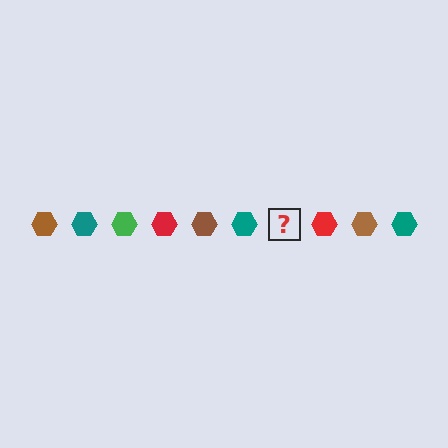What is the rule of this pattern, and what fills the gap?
The rule is that the pattern cycles through brown, teal, green, red hexagons. The gap should be filled with a green hexagon.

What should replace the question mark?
The question mark should be replaced with a green hexagon.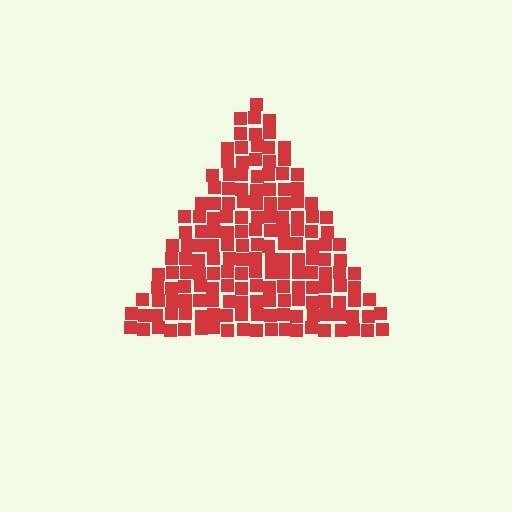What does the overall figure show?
The overall figure shows a triangle.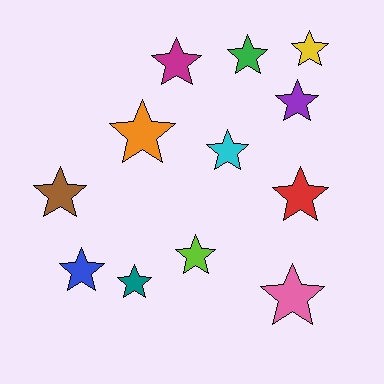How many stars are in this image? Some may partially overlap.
There are 12 stars.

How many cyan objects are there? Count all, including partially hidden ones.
There is 1 cyan object.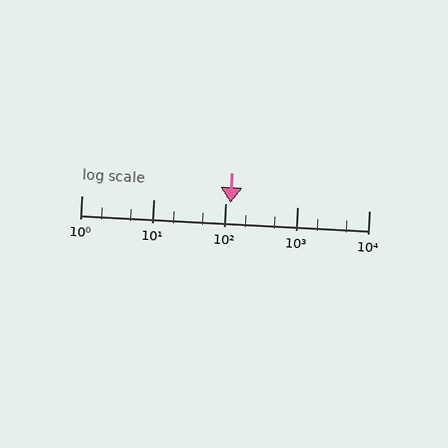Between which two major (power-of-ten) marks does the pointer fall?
The pointer is between 100 and 1000.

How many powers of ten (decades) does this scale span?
The scale spans 4 decades, from 1 to 10000.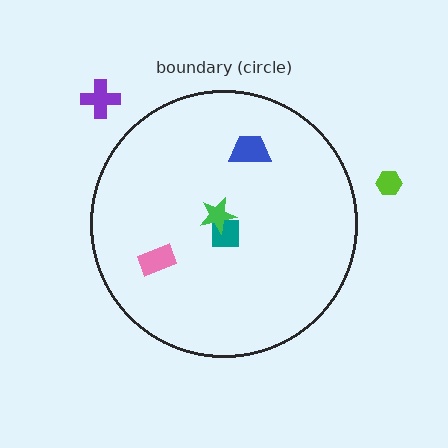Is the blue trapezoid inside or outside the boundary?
Inside.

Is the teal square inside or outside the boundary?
Inside.